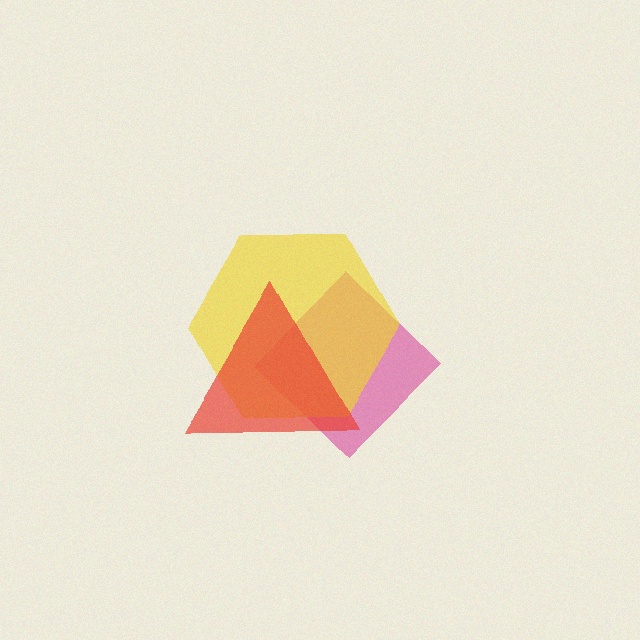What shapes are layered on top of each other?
The layered shapes are: a magenta diamond, a yellow hexagon, a red triangle.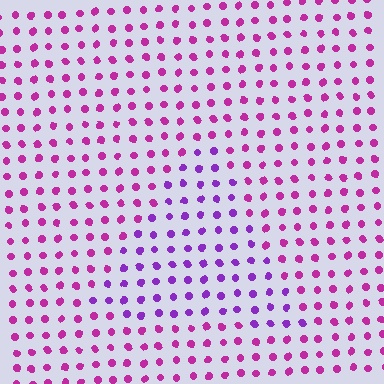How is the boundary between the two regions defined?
The boundary is defined purely by a slight shift in hue (about 34 degrees). Spacing, size, and orientation are identical on both sides.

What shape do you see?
I see a triangle.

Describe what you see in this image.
The image is filled with small magenta elements in a uniform arrangement. A triangle-shaped region is visible where the elements are tinted to a slightly different hue, forming a subtle color boundary.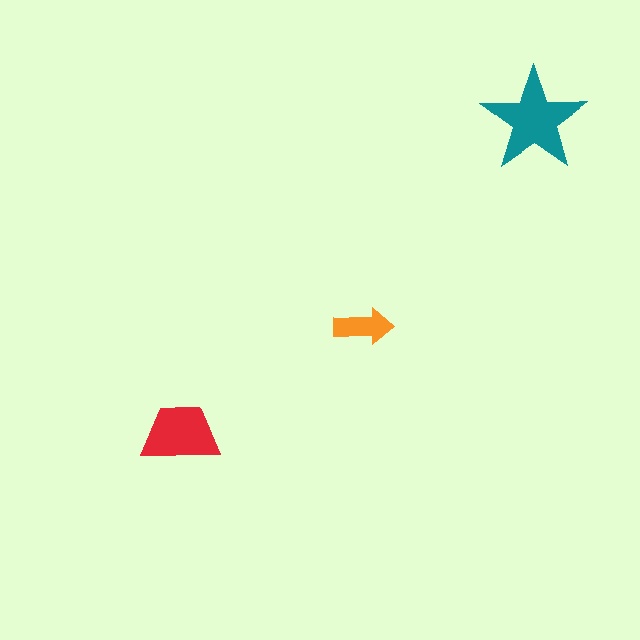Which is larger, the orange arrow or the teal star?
The teal star.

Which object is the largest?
The teal star.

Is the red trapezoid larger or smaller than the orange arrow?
Larger.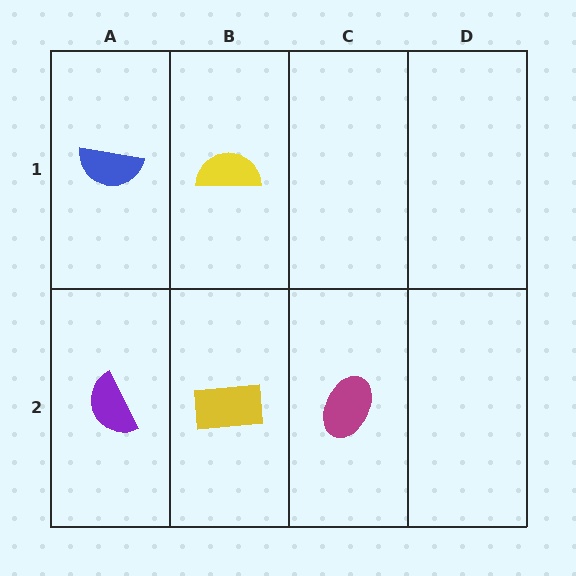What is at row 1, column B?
A yellow semicircle.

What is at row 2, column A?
A purple semicircle.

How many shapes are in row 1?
2 shapes.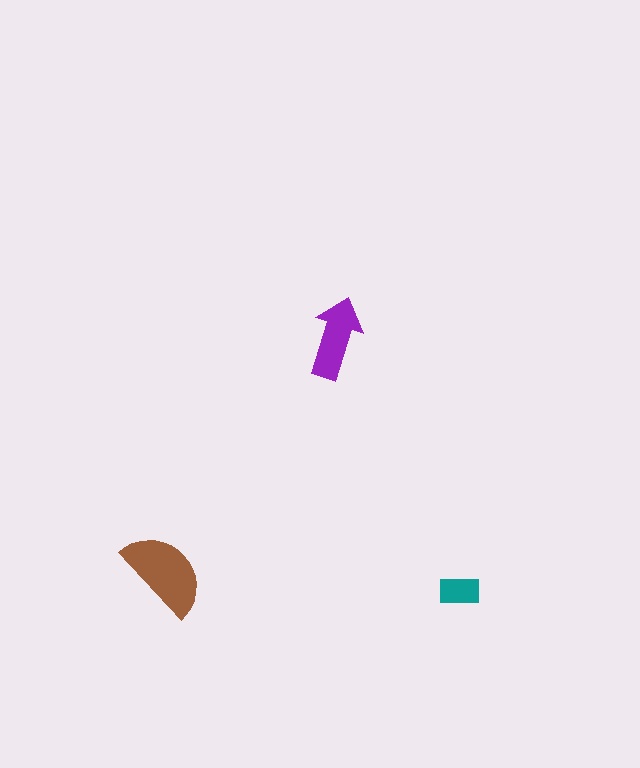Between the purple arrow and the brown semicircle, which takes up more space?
The brown semicircle.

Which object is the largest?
The brown semicircle.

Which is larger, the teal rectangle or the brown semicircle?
The brown semicircle.